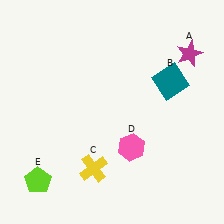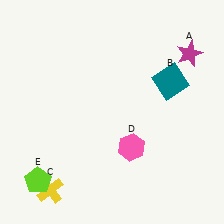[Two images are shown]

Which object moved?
The yellow cross (C) moved left.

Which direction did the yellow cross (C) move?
The yellow cross (C) moved left.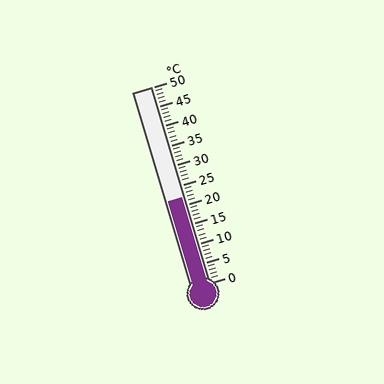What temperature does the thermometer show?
The thermometer shows approximately 22°C.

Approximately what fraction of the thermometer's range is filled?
The thermometer is filled to approximately 45% of its range.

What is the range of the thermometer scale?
The thermometer scale ranges from 0°C to 50°C.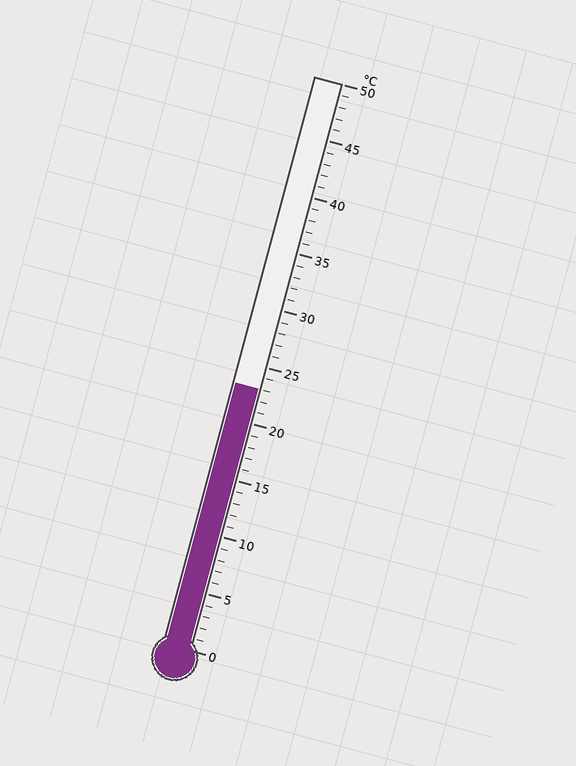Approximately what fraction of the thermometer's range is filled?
The thermometer is filled to approximately 45% of its range.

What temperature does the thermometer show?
The thermometer shows approximately 23°C.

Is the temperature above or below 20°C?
The temperature is above 20°C.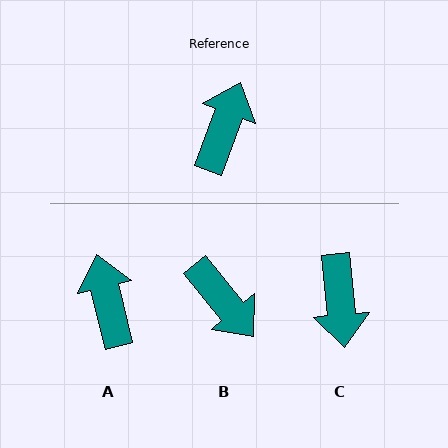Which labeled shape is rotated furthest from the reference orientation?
C, about 155 degrees away.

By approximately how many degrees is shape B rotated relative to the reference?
Approximately 121 degrees clockwise.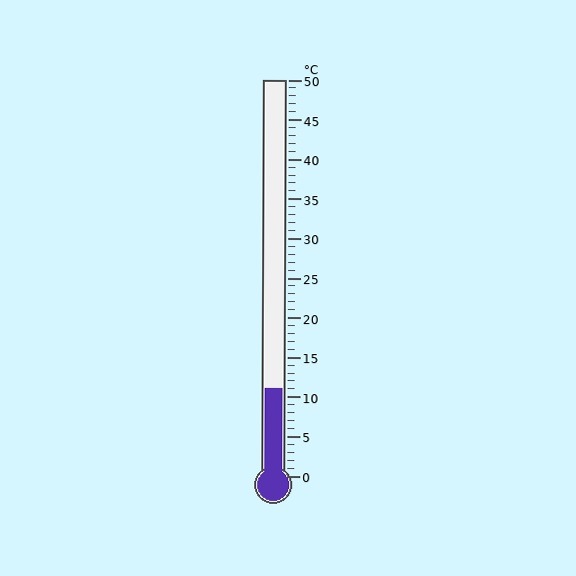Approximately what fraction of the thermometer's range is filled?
The thermometer is filled to approximately 20% of its range.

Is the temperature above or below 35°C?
The temperature is below 35°C.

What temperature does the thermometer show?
The thermometer shows approximately 11°C.